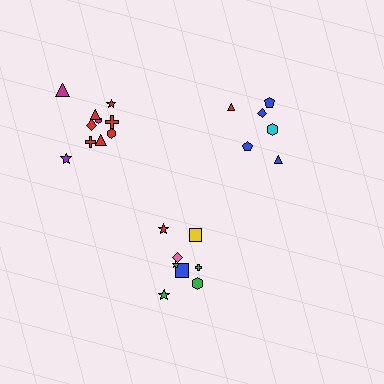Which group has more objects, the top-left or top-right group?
The top-left group.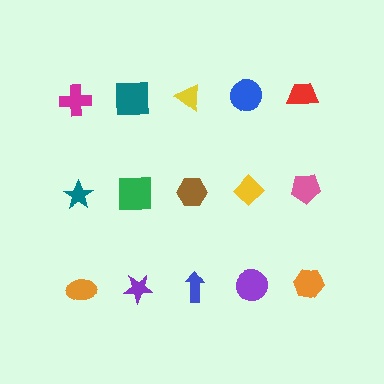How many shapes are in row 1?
5 shapes.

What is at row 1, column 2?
A teal square.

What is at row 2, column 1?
A teal star.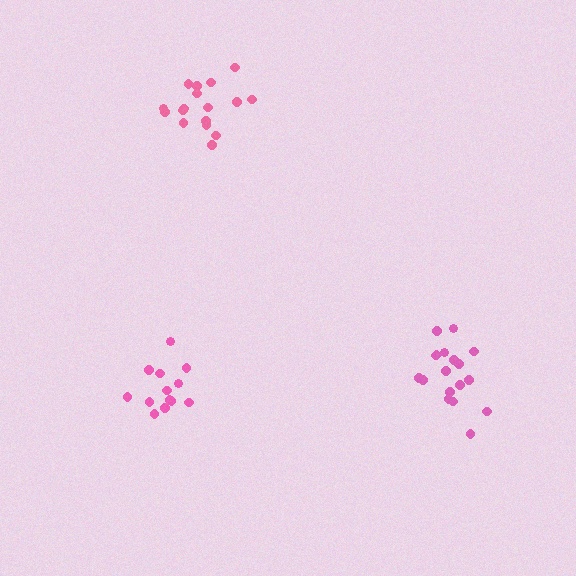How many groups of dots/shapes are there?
There are 3 groups.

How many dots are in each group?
Group 1: 13 dots, Group 2: 17 dots, Group 3: 18 dots (48 total).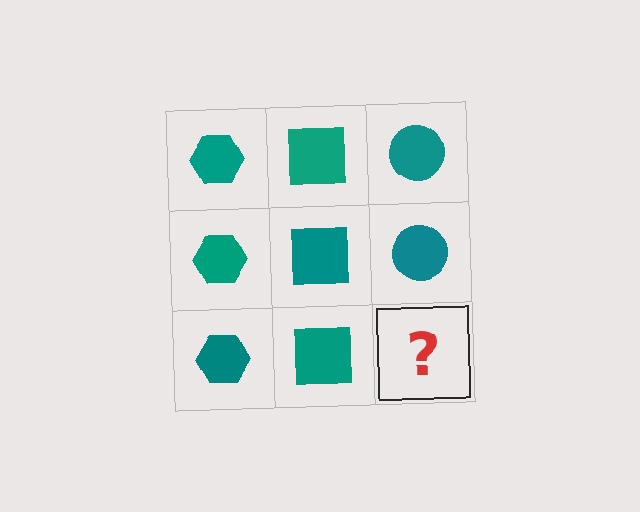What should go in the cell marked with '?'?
The missing cell should contain a teal circle.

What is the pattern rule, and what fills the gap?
The rule is that each column has a consistent shape. The gap should be filled with a teal circle.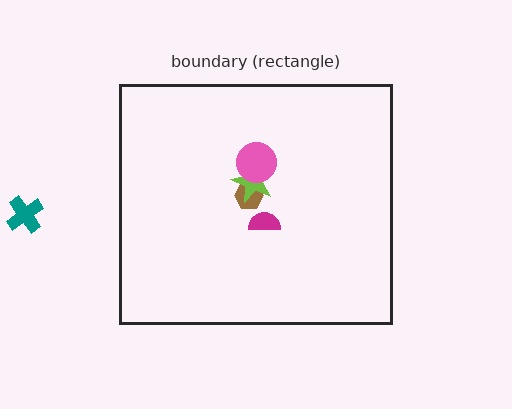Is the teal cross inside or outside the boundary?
Outside.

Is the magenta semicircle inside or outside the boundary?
Inside.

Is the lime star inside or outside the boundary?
Inside.